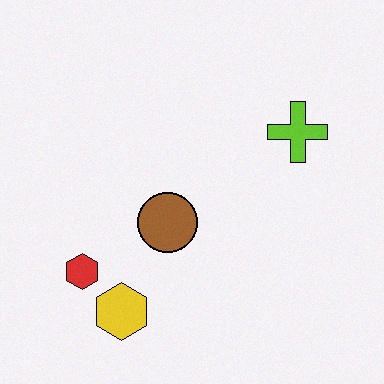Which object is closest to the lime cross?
The brown circle is closest to the lime cross.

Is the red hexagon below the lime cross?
Yes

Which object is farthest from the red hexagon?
The lime cross is farthest from the red hexagon.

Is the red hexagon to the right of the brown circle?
No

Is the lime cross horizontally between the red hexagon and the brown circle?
No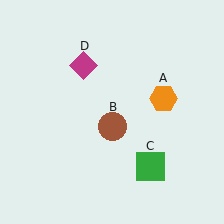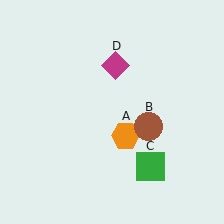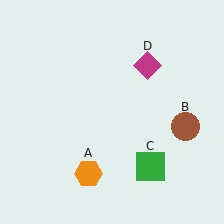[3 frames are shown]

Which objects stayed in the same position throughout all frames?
Green square (object C) remained stationary.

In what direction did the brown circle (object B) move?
The brown circle (object B) moved right.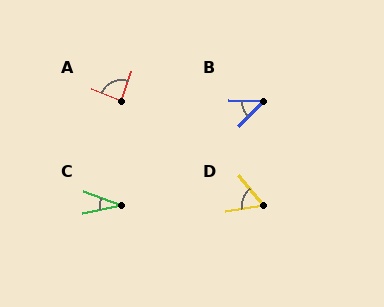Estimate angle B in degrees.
Approximately 47 degrees.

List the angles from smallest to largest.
C (32°), B (47°), D (61°), A (87°).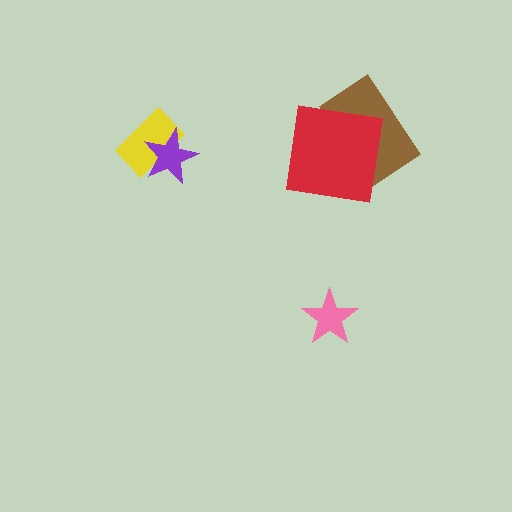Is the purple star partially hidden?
No, no other shape covers it.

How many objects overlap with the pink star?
0 objects overlap with the pink star.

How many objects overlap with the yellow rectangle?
1 object overlaps with the yellow rectangle.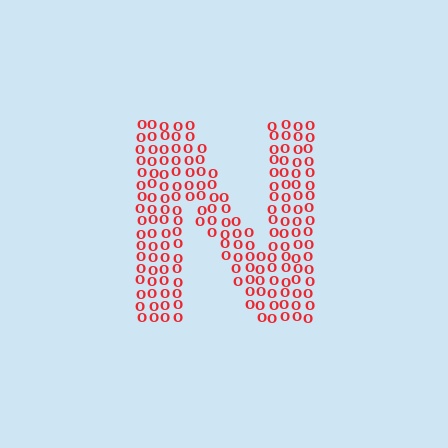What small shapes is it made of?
It is made of small letter O's.